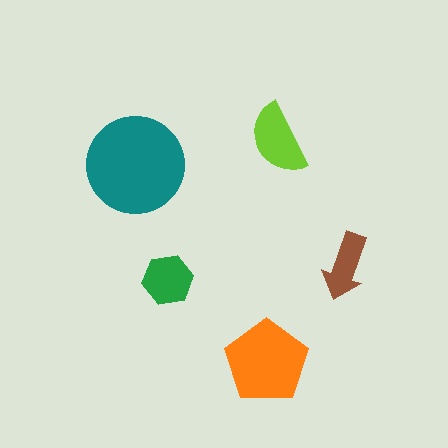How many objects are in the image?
There are 5 objects in the image.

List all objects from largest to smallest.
The teal circle, the orange pentagon, the lime semicircle, the green hexagon, the brown arrow.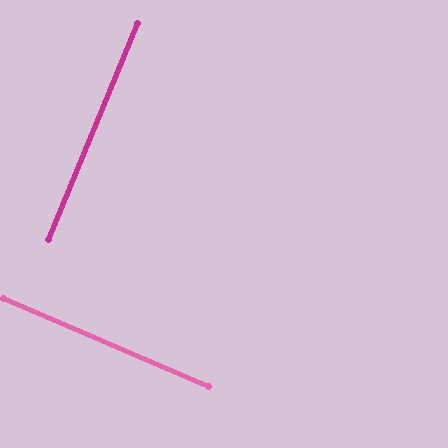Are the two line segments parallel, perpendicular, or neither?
Perpendicular — they meet at approximately 89°.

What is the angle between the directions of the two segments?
Approximately 89 degrees.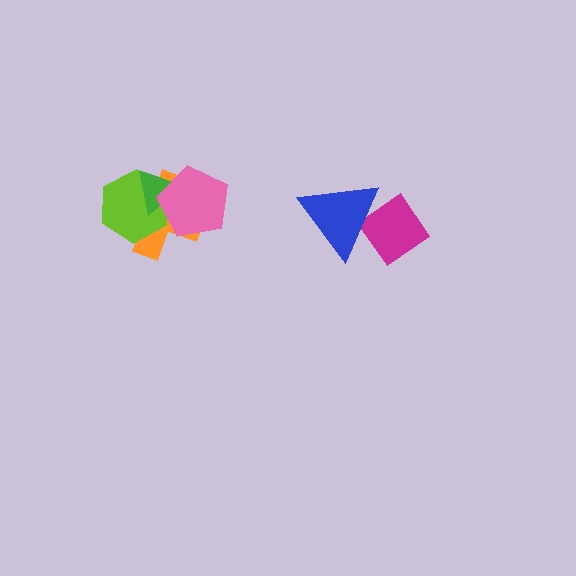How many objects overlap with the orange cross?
3 objects overlap with the orange cross.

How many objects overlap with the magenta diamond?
1 object overlaps with the magenta diamond.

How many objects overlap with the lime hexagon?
3 objects overlap with the lime hexagon.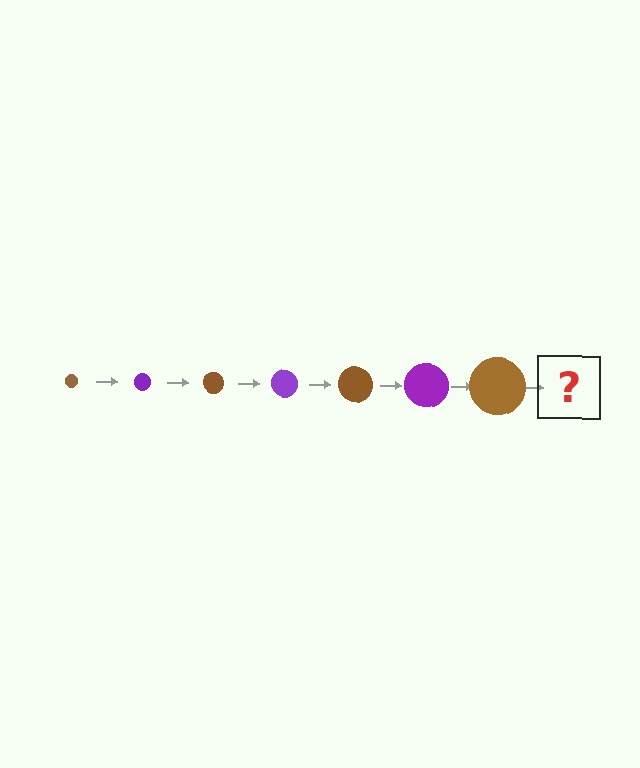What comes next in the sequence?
The next element should be a purple circle, larger than the previous one.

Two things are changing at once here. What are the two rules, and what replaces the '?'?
The two rules are that the circle grows larger each step and the color cycles through brown and purple. The '?' should be a purple circle, larger than the previous one.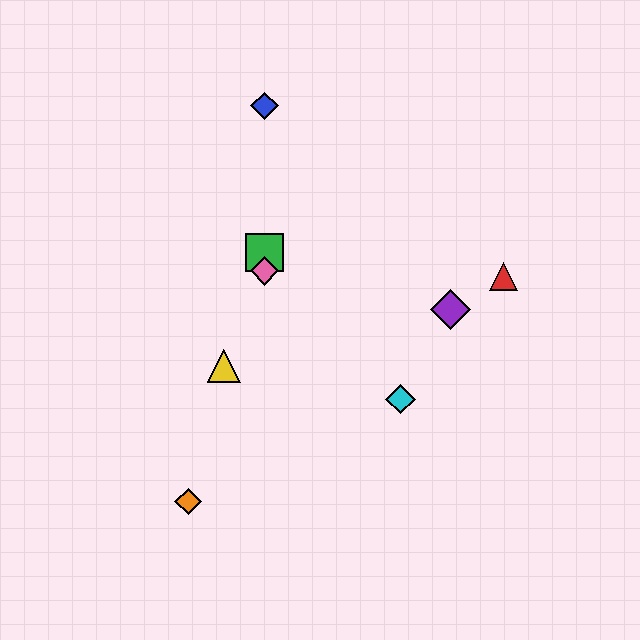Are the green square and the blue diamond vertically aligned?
Yes, both are at x≈264.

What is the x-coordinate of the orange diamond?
The orange diamond is at x≈188.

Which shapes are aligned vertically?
The blue diamond, the green square, the pink diamond are aligned vertically.